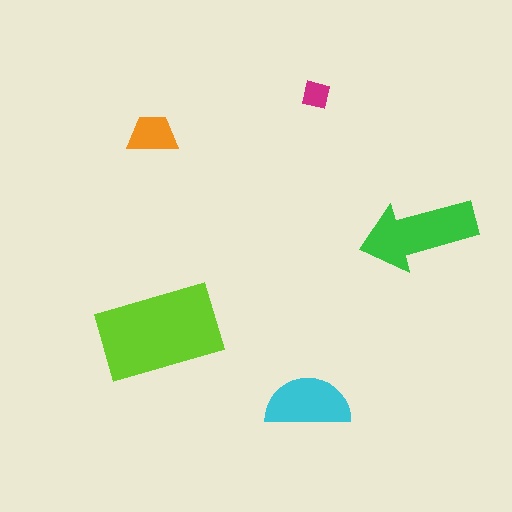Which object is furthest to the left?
The orange trapezoid is leftmost.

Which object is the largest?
The lime rectangle.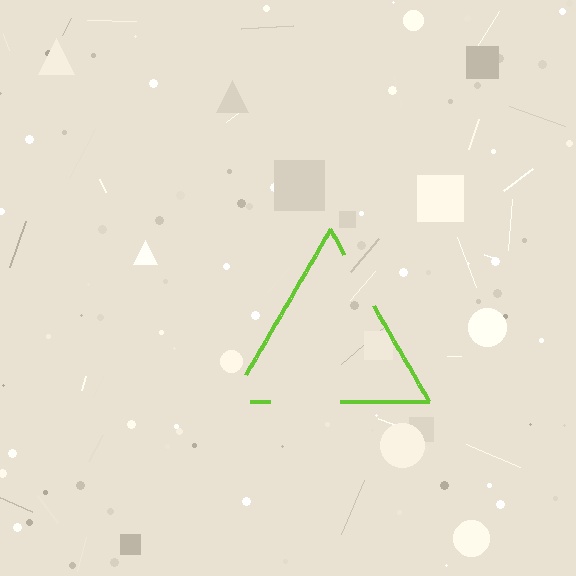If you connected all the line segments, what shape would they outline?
They would outline a triangle.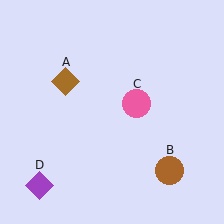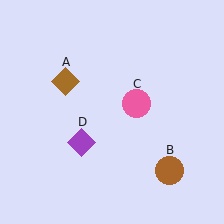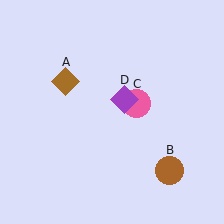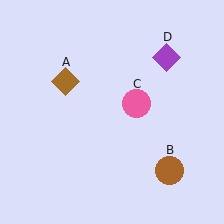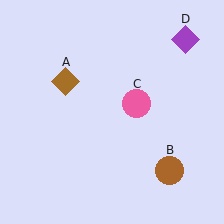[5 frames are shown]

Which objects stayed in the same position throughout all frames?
Brown diamond (object A) and brown circle (object B) and pink circle (object C) remained stationary.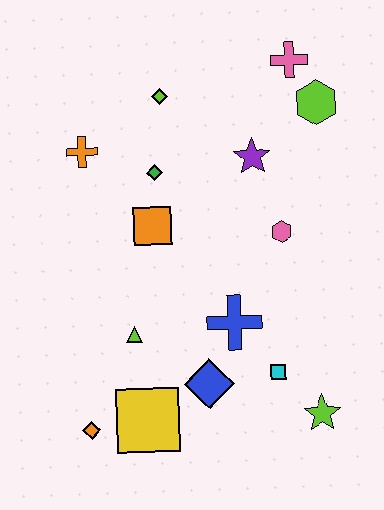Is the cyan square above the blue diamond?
Yes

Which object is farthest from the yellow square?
The pink cross is farthest from the yellow square.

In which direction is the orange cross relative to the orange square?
The orange cross is above the orange square.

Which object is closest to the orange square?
The green diamond is closest to the orange square.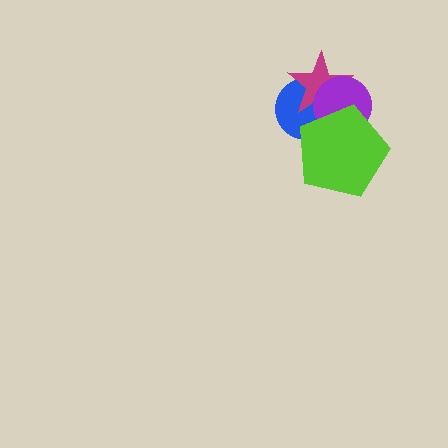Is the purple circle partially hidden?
Yes, it is partially covered by another shape.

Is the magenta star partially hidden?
Yes, it is partially covered by another shape.